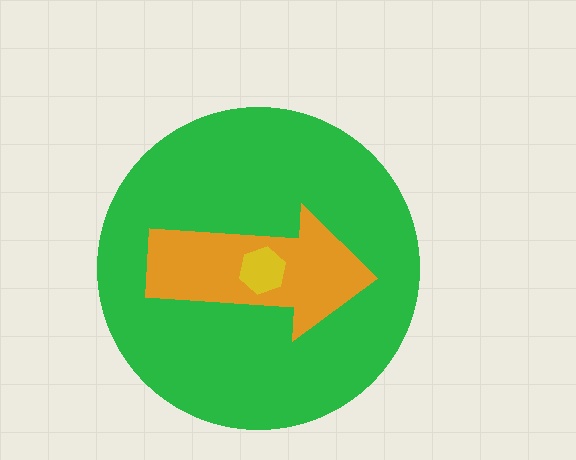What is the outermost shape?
The green circle.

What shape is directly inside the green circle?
The orange arrow.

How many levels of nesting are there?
3.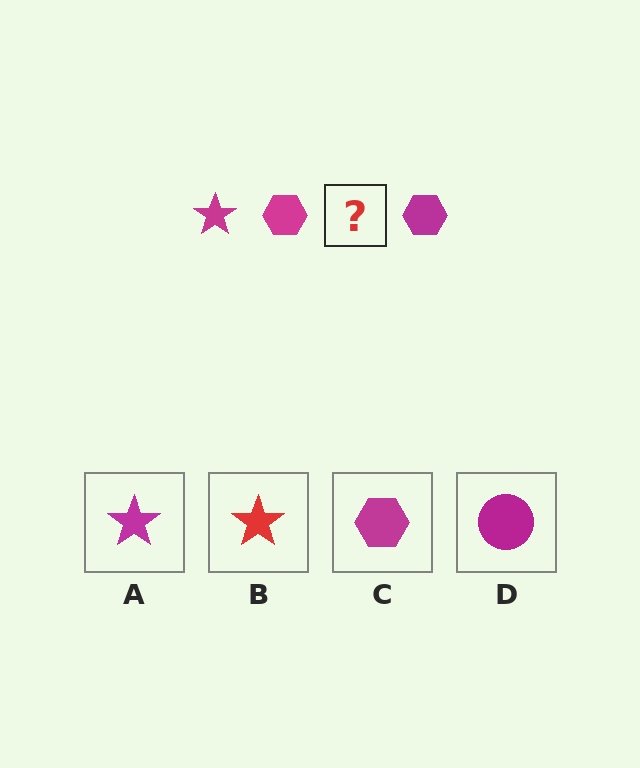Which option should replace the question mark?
Option A.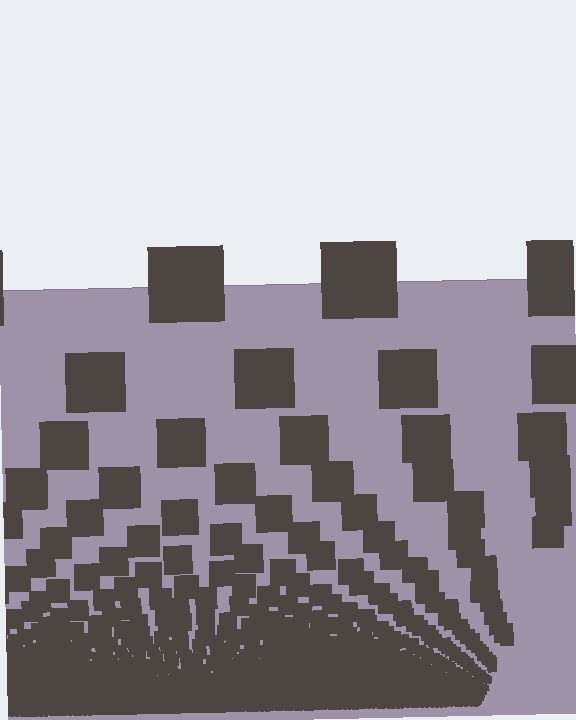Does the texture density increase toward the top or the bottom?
Density increases toward the bottom.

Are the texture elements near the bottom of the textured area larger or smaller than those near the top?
Smaller. The gradient is inverted — elements near the bottom are smaller and denser.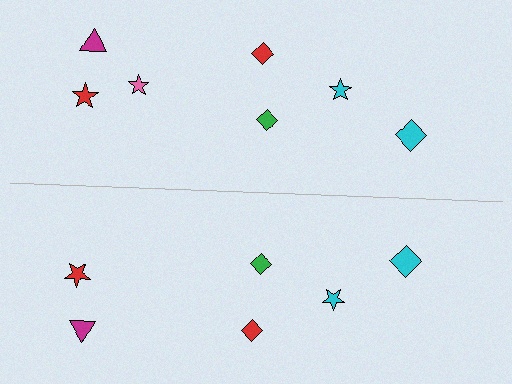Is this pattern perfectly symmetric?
No, the pattern is not perfectly symmetric. A pink star is missing from the bottom side.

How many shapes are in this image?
There are 13 shapes in this image.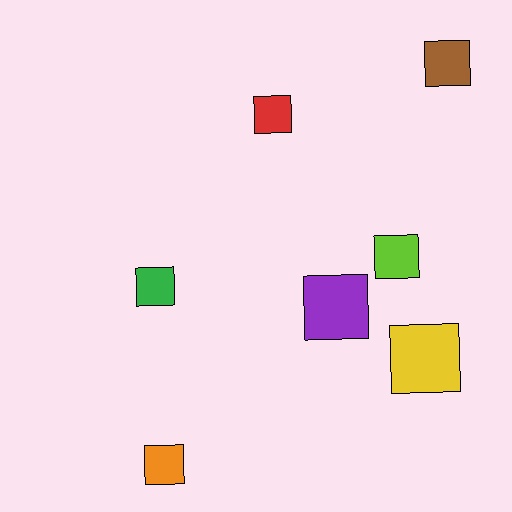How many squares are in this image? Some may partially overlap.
There are 7 squares.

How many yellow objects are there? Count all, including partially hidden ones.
There is 1 yellow object.